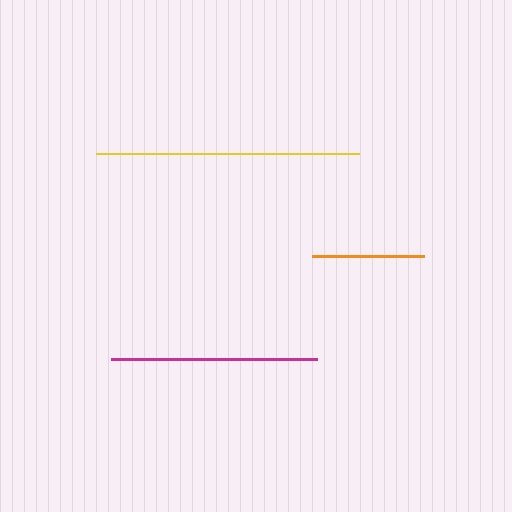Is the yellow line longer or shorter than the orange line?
The yellow line is longer than the orange line.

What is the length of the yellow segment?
The yellow segment is approximately 263 pixels long.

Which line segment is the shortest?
The orange line is the shortest at approximately 112 pixels.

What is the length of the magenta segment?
The magenta segment is approximately 206 pixels long.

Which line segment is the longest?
The yellow line is the longest at approximately 263 pixels.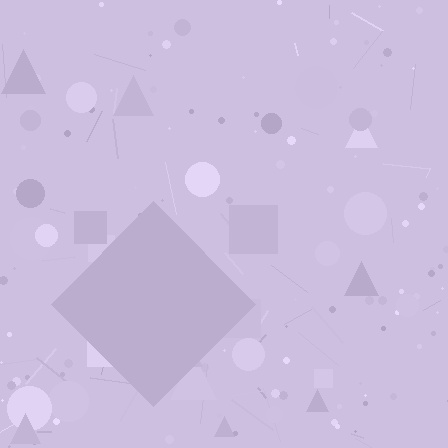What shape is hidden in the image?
A diamond is hidden in the image.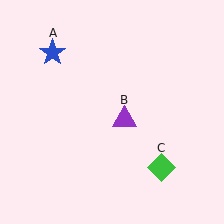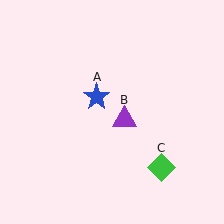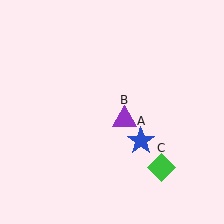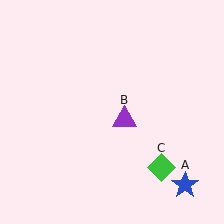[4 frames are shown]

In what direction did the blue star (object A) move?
The blue star (object A) moved down and to the right.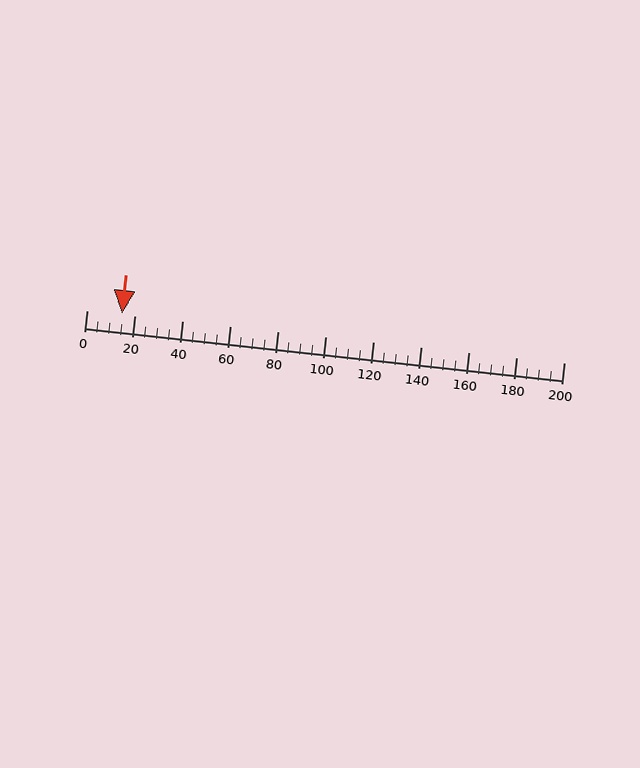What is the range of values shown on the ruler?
The ruler shows values from 0 to 200.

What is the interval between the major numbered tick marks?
The major tick marks are spaced 20 units apart.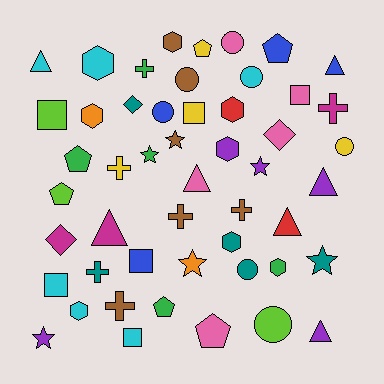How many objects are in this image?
There are 50 objects.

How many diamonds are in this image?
There are 3 diamonds.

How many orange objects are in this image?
There are 2 orange objects.